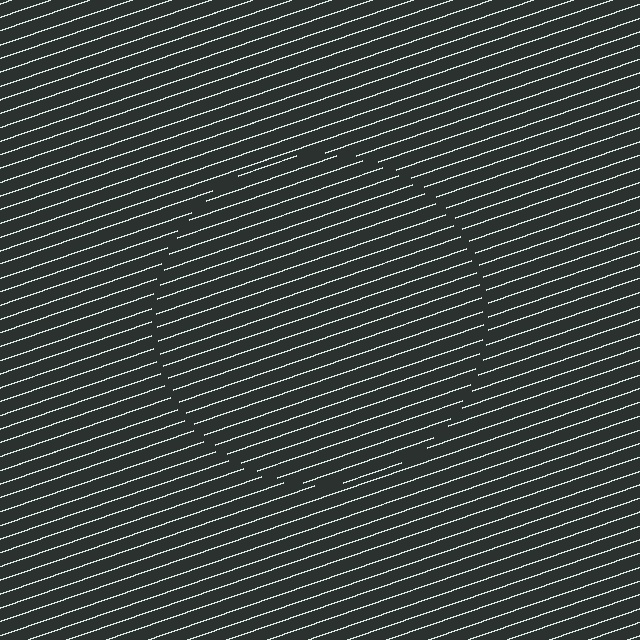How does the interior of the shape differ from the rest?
The interior of the shape contains the same grating, shifted by half a period — the contour is defined by the phase discontinuity where line-ends from the inner and outer gratings abut.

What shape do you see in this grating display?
An illusory circle. The interior of the shape contains the same grating, shifted by half a period — the contour is defined by the phase discontinuity where line-ends from the inner and outer gratings abut.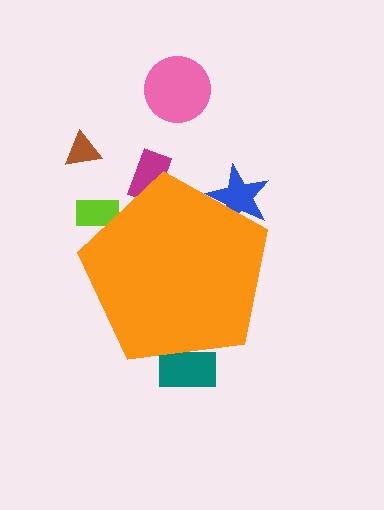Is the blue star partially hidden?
Yes, the blue star is partially hidden behind the orange pentagon.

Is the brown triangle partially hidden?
No, the brown triangle is fully visible.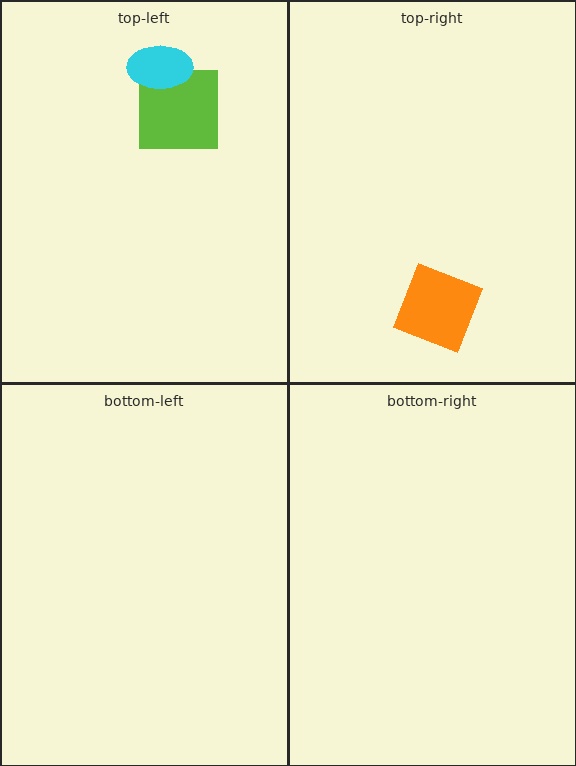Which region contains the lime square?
The top-left region.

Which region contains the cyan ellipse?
The top-left region.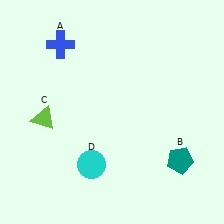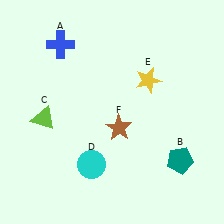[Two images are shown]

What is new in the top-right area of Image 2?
A yellow star (E) was added in the top-right area of Image 2.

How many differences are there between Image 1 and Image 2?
There are 2 differences between the two images.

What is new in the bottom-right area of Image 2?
A brown star (F) was added in the bottom-right area of Image 2.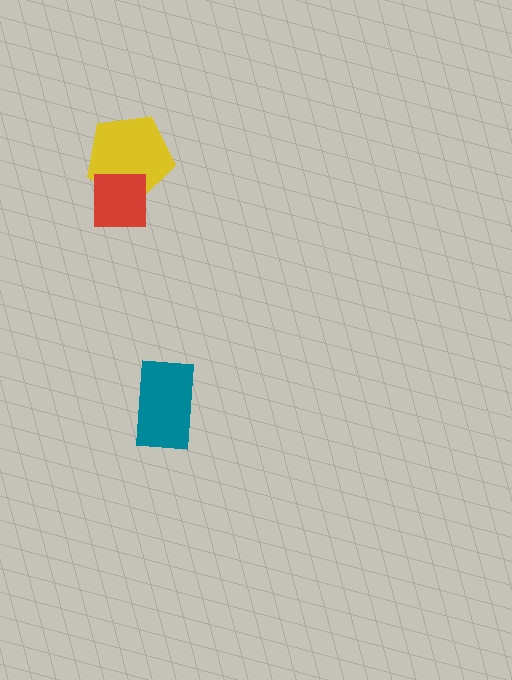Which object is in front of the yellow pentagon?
The red square is in front of the yellow pentagon.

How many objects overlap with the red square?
1 object overlaps with the red square.